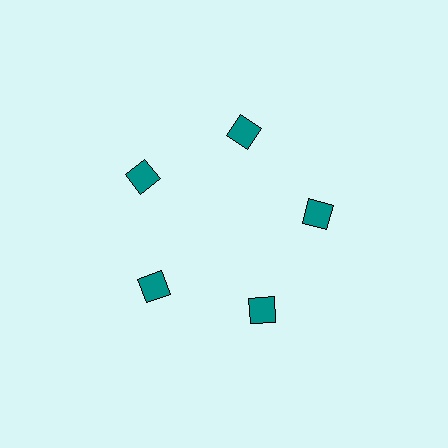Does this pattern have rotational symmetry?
Yes, this pattern has 5-fold rotational symmetry. It looks the same after rotating 72 degrees around the center.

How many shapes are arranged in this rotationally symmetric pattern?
There are 5 shapes, arranged in 5 groups of 1.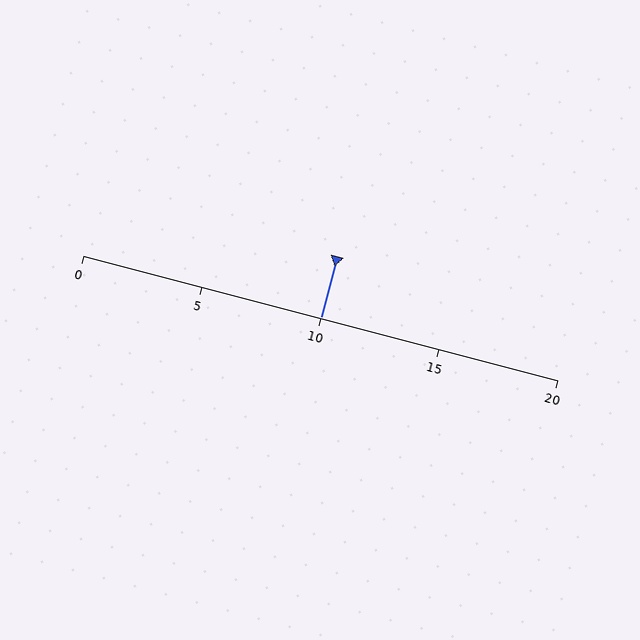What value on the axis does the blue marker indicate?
The marker indicates approximately 10.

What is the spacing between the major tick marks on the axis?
The major ticks are spaced 5 apart.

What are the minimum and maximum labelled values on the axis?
The axis runs from 0 to 20.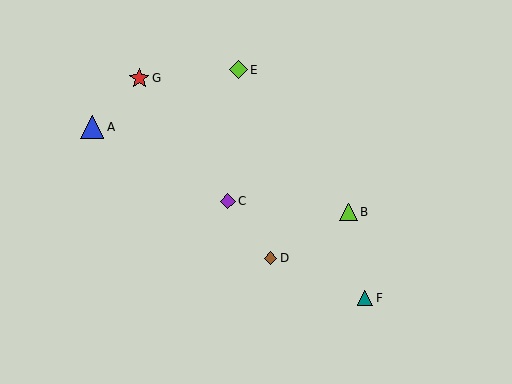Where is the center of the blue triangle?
The center of the blue triangle is at (92, 127).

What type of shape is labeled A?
Shape A is a blue triangle.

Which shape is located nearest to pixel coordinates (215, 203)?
The purple diamond (labeled C) at (228, 201) is nearest to that location.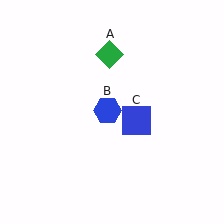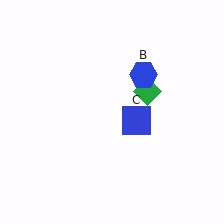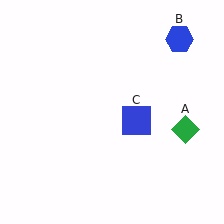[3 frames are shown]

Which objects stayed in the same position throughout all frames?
Blue square (object C) remained stationary.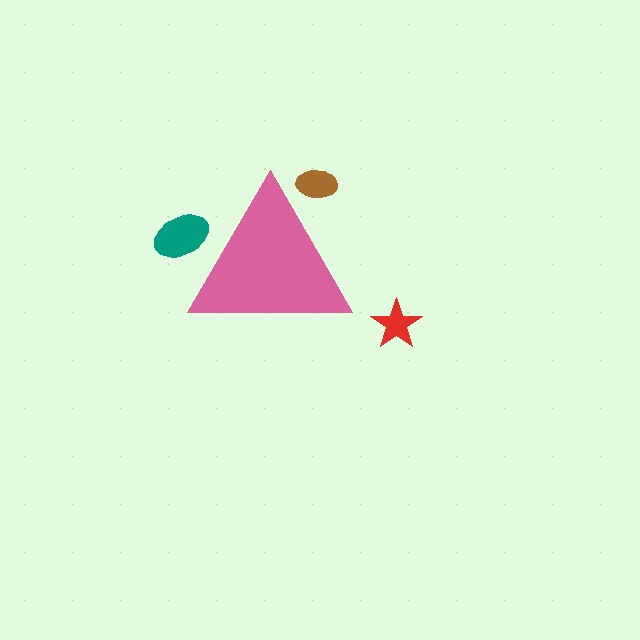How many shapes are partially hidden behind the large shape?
2 shapes are partially hidden.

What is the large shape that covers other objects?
A pink triangle.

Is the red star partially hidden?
No, the red star is fully visible.